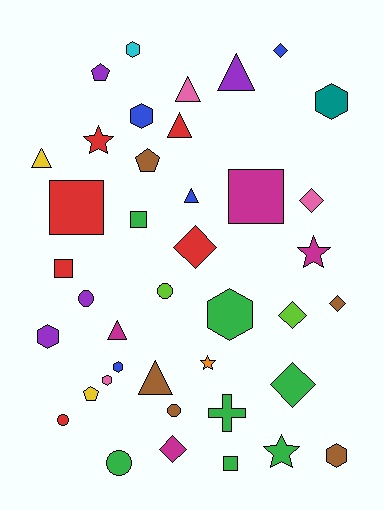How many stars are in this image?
There are 4 stars.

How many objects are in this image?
There are 40 objects.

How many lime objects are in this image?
There are 2 lime objects.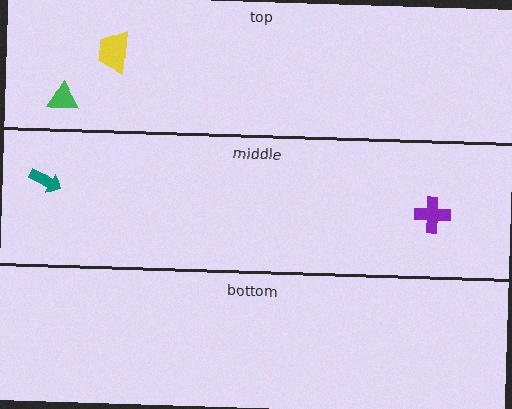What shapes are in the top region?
The green triangle, the yellow trapezoid.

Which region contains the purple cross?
The middle region.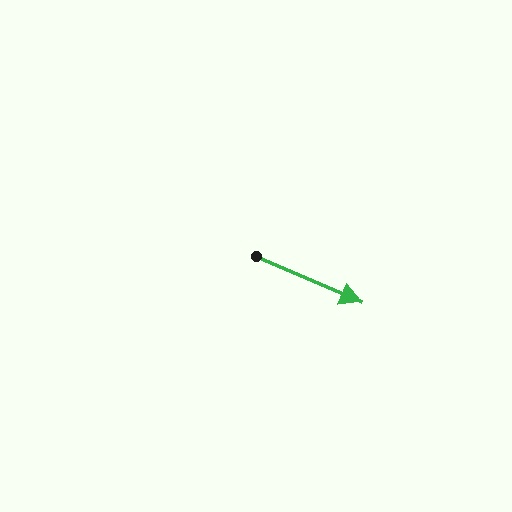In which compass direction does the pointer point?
Southeast.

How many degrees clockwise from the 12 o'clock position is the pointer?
Approximately 114 degrees.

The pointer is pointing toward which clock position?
Roughly 4 o'clock.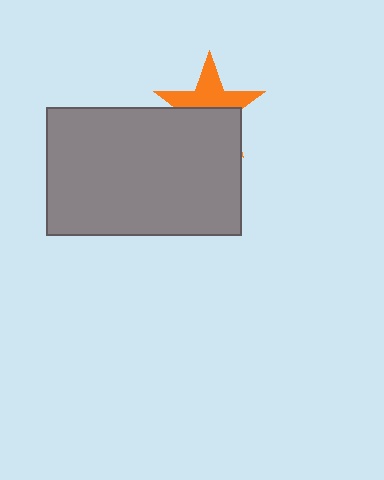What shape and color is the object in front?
The object in front is a gray rectangle.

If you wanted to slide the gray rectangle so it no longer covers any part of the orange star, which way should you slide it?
Slide it down — that is the most direct way to separate the two shapes.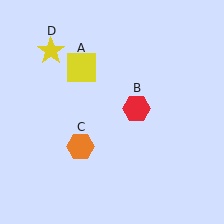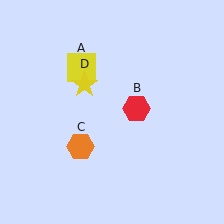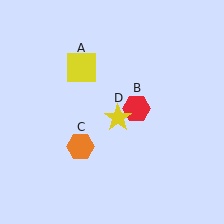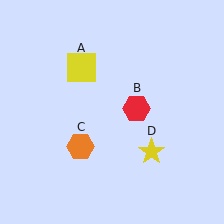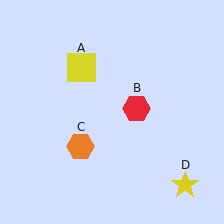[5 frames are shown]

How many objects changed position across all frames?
1 object changed position: yellow star (object D).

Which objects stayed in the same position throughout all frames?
Yellow square (object A) and red hexagon (object B) and orange hexagon (object C) remained stationary.